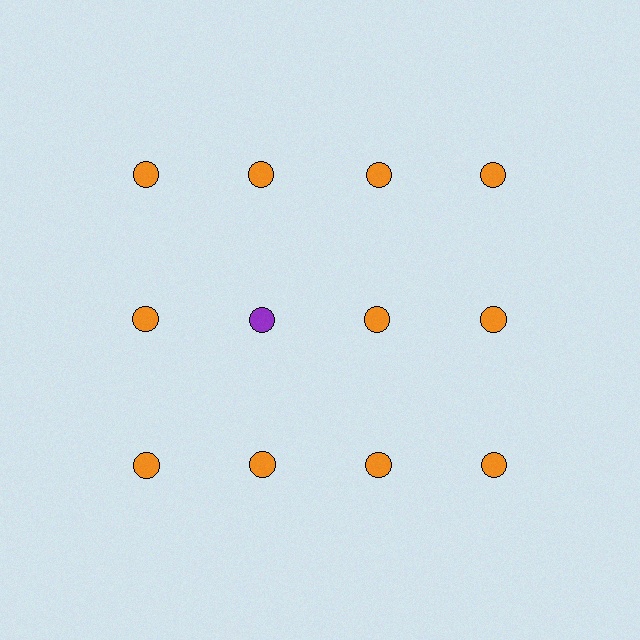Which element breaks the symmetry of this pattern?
The purple circle in the second row, second from left column breaks the symmetry. All other shapes are orange circles.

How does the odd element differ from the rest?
It has a different color: purple instead of orange.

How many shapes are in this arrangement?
There are 12 shapes arranged in a grid pattern.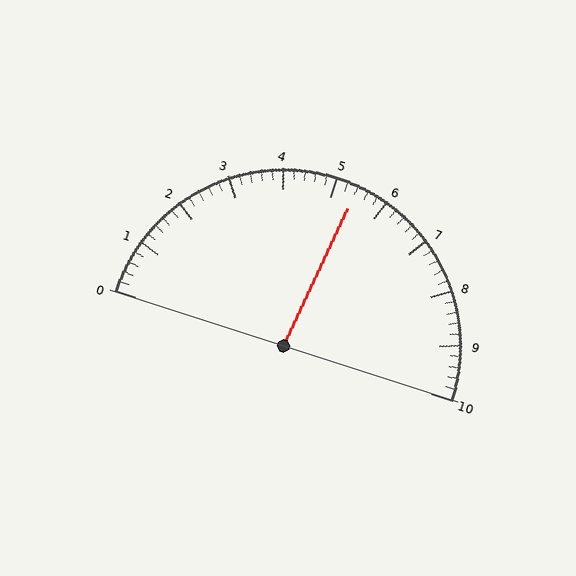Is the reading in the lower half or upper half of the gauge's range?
The reading is in the upper half of the range (0 to 10).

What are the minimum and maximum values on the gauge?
The gauge ranges from 0 to 10.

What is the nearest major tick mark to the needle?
The nearest major tick mark is 5.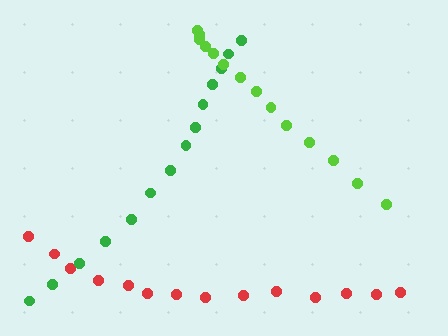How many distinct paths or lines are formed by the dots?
There are 3 distinct paths.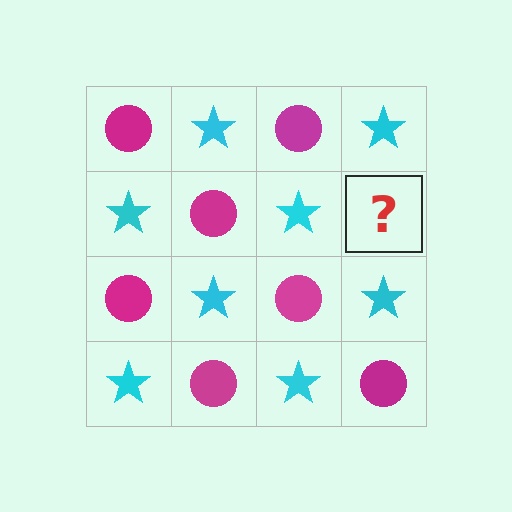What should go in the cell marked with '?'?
The missing cell should contain a magenta circle.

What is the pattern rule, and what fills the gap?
The rule is that it alternates magenta circle and cyan star in a checkerboard pattern. The gap should be filled with a magenta circle.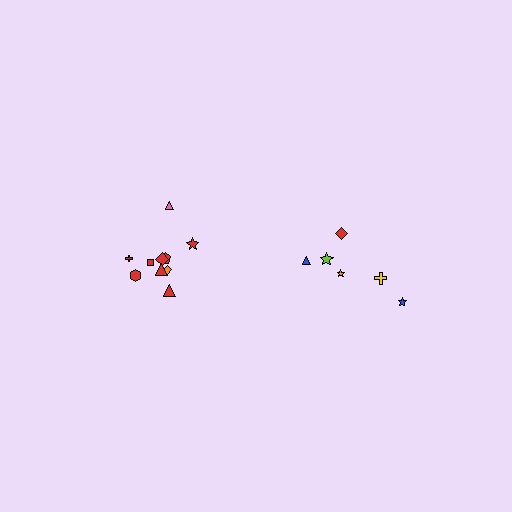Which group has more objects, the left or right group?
The left group.